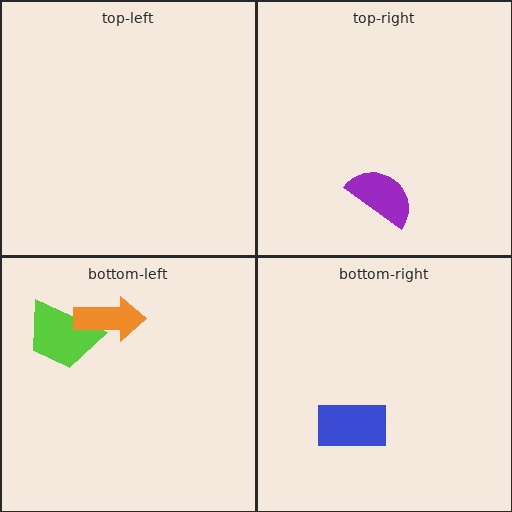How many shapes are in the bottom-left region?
2.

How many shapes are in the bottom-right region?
1.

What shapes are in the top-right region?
The purple semicircle.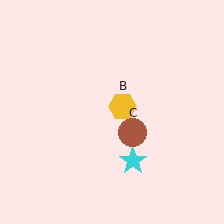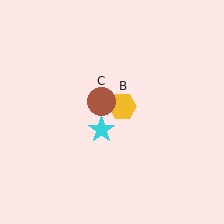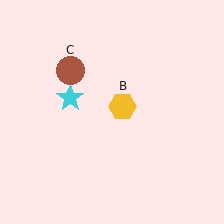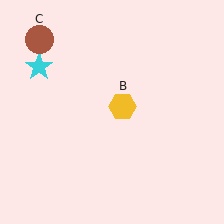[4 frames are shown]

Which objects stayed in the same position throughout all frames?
Yellow hexagon (object B) remained stationary.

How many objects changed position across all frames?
2 objects changed position: cyan star (object A), brown circle (object C).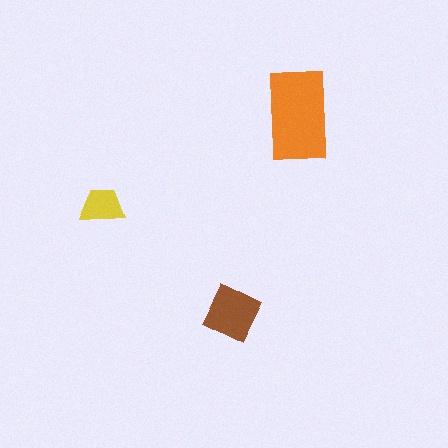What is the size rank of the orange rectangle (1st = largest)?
1st.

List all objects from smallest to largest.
The yellow trapezoid, the brown diamond, the orange rectangle.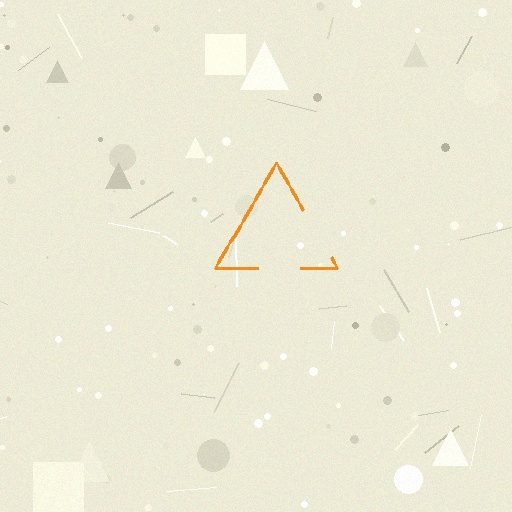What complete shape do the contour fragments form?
The contour fragments form a triangle.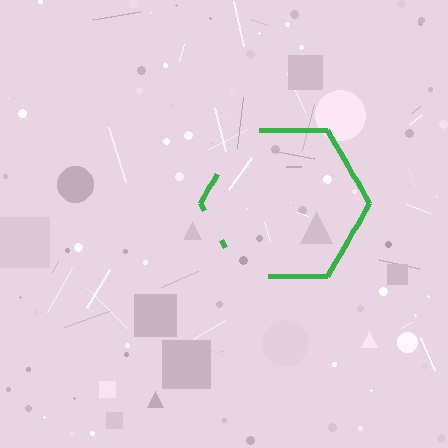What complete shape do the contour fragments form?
The contour fragments form a hexagon.